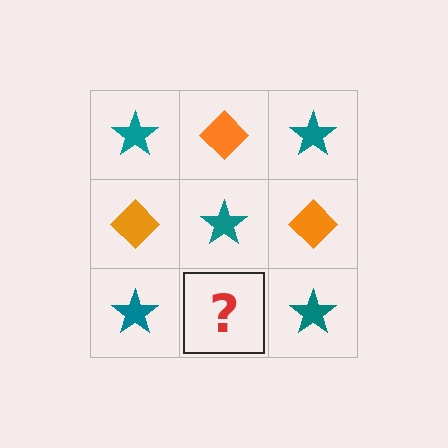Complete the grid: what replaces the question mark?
The question mark should be replaced with an orange diamond.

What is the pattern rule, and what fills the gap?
The rule is that it alternates teal star and orange diamond in a checkerboard pattern. The gap should be filled with an orange diamond.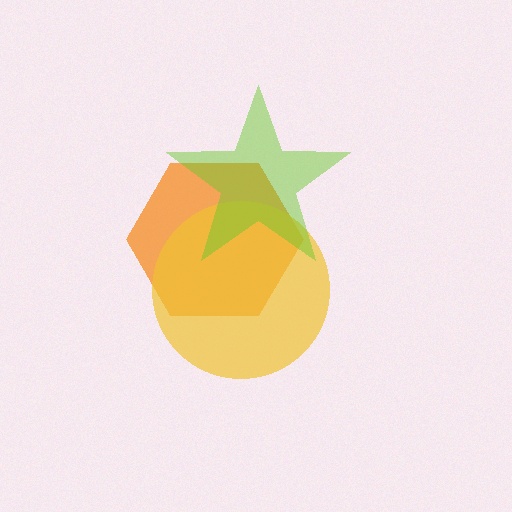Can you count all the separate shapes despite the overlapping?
Yes, there are 3 separate shapes.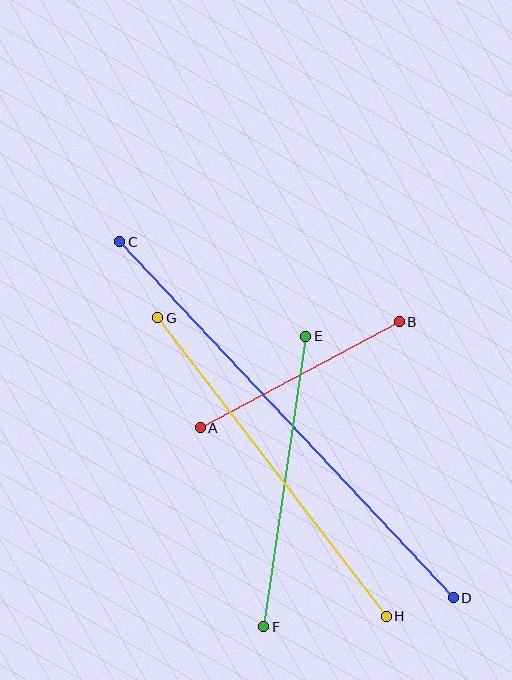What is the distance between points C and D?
The distance is approximately 488 pixels.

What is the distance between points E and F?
The distance is approximately 293 pixels.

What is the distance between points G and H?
The distance is approximately 376 pixels.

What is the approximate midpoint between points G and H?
The midpoint is at approximately (272, 467) pixels.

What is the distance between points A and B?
The distance is approximately 226 pixels.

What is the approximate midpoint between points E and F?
The midpoint is at approximately (285, 482) pixels.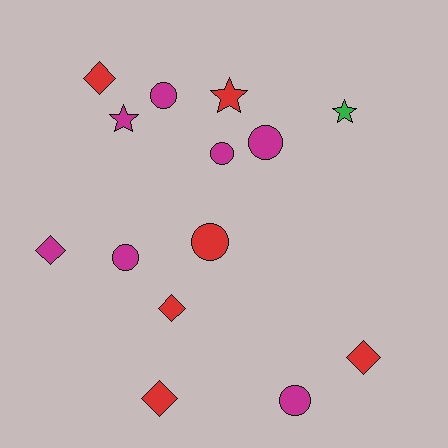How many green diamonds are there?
There are no green diamonds.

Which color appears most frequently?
Magenta, with 7 objects.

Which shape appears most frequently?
Circle, with 6 objects.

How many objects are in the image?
There are 14 objects.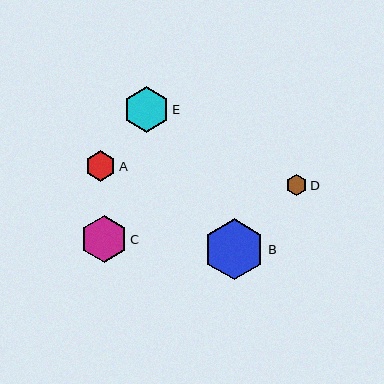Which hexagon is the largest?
Hexagon B is the largest with a size of approximately 61 pixels.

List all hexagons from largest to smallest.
From largest to smallest: B, C, E, A, D.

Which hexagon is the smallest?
Hexagon D is the smallest with a size of approximately 21 pixels.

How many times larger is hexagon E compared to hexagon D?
Hexagon E is approximately 2.2 times the size of hexagon D.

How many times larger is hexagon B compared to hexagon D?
Hexagon B is approximately 2.9 times the size of hexagon D.